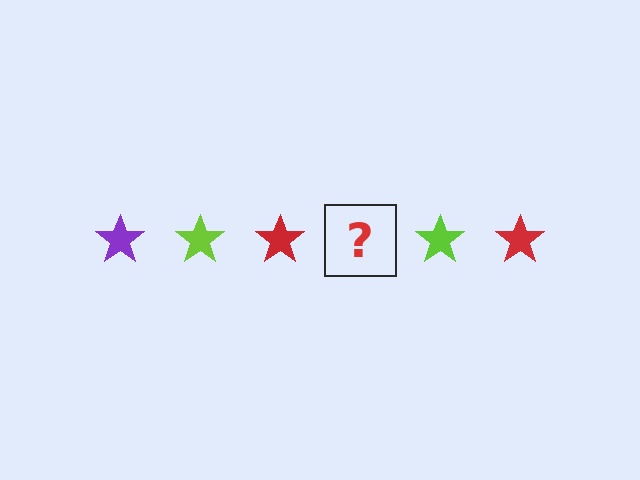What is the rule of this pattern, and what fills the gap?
The rule is that the pattern cycles through purple, lime, red stars. The gap should be filled with a purple star.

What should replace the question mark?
The question mark should be replaced with a purple star.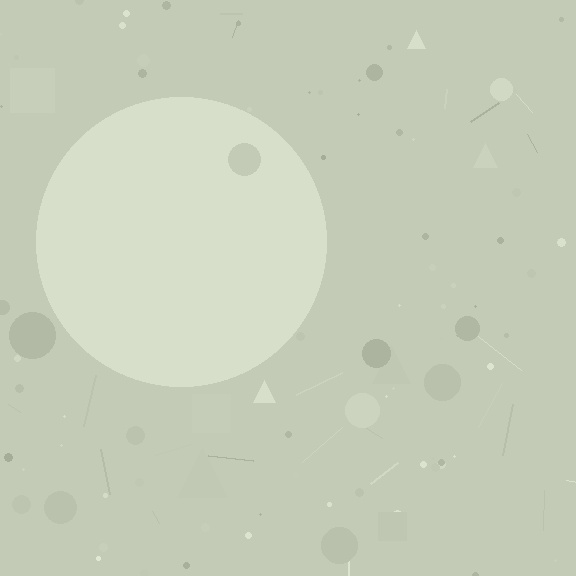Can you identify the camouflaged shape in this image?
The camouflaged shape is a circle.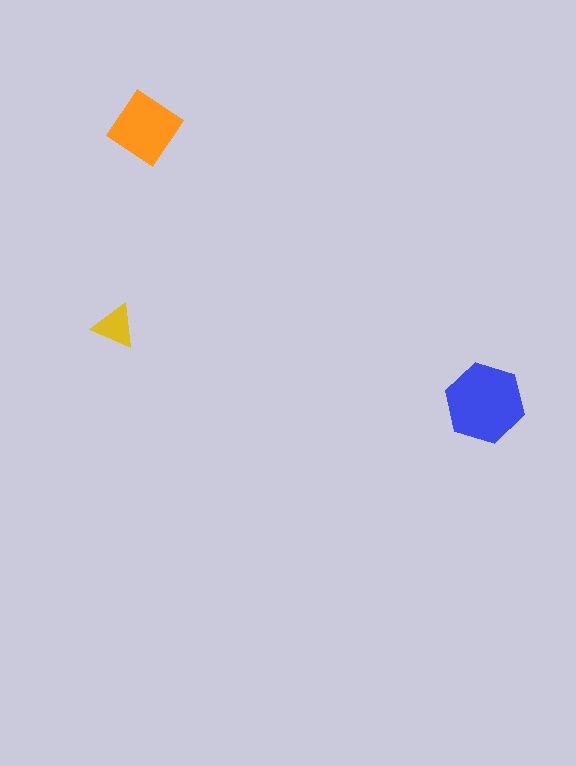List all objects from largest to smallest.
The blue hexagon, the orange diamond, the yellow triangle.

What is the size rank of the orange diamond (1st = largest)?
2nd.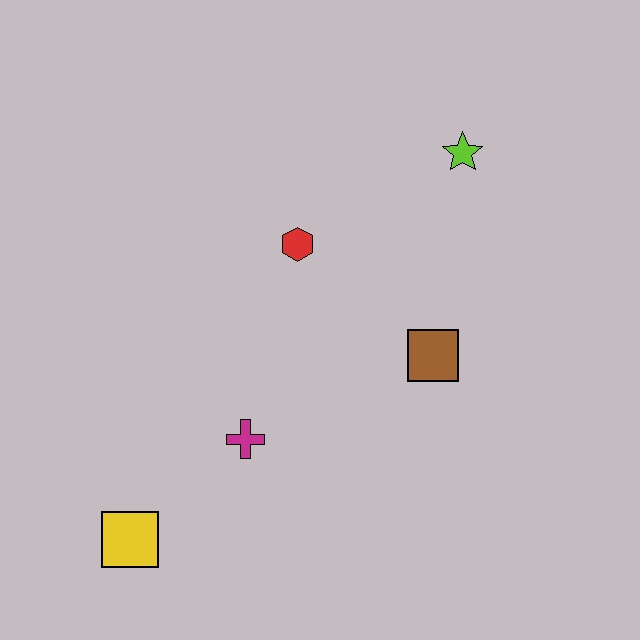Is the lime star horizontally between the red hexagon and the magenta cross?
No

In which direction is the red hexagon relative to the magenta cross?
The red hexagon is above the magenta cross.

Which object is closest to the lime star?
The red hexagon is closest to the lime star.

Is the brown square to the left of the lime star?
Yes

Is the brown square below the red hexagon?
Yes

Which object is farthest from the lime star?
The yellow square is farthest from the lime star.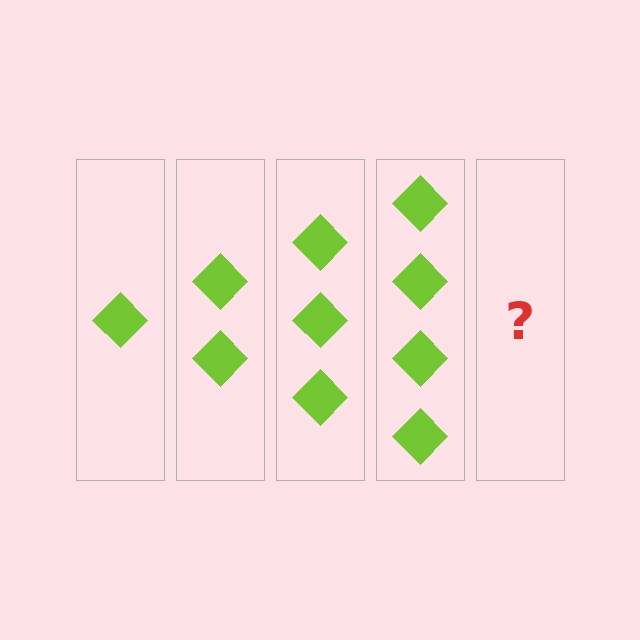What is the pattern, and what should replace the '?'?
The pattern is that each step adds one more diamond. The '?' should be 5 diamonds.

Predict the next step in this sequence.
The next step is 5 diamonds.